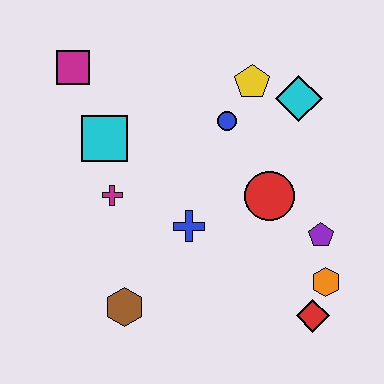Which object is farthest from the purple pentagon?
The magenta square is farthest from the purple pentagon.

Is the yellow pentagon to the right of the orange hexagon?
No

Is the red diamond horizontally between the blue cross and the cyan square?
No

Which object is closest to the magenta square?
The cyan square is closest to the magenta square.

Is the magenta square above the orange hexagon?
Yes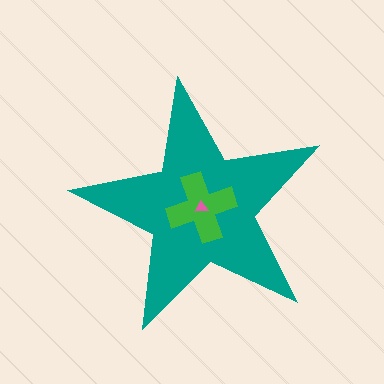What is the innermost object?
The pink triangle.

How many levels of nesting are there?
3.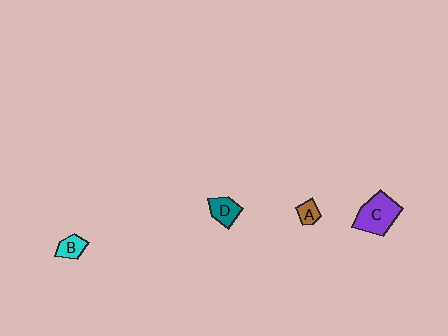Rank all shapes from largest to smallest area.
From largest to smallest: C (purple), D (teal), B (cyan), A (brown).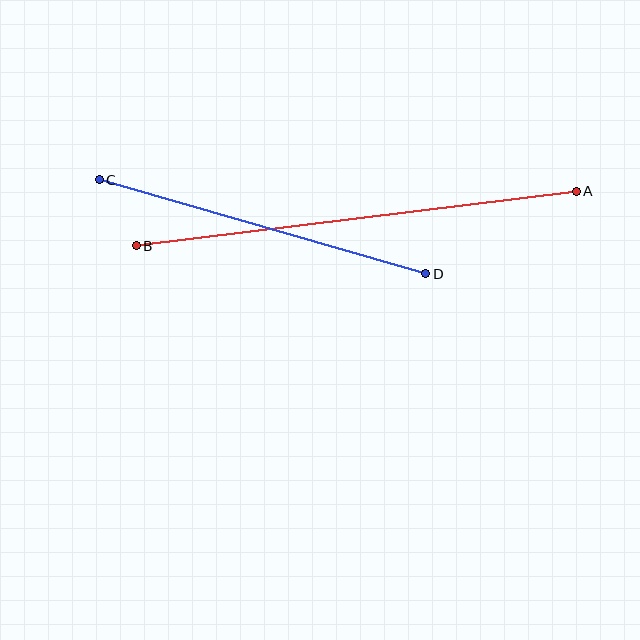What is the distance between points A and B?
The distance is approximately 443 pixels.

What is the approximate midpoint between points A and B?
The midpoint is at approximately (356, 218) pixels.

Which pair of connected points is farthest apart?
Points A and B are farthest apart.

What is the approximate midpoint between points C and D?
The midpoint is at approximately (263, 227) pixels.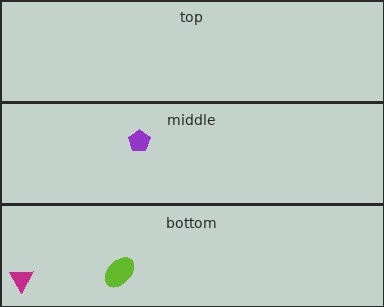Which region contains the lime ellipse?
The bottom region.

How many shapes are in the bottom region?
2.